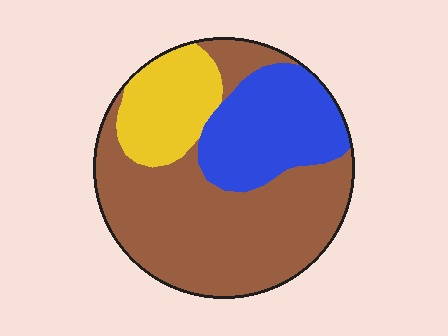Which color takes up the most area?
Brown, at roughly 55%.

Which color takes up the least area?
Yellow, at roughly 20%.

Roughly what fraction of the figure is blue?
Blue covers 25% of the figure.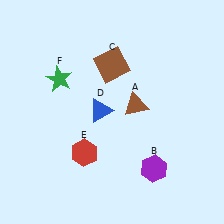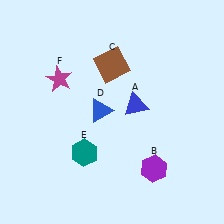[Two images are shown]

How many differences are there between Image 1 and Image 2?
There are 3 differences between the two images.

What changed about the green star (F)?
In Image 1, F is green. In Image 2, it changed to magenta.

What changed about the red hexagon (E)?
In Image 1, E is red. In Image 2, it changed to teal.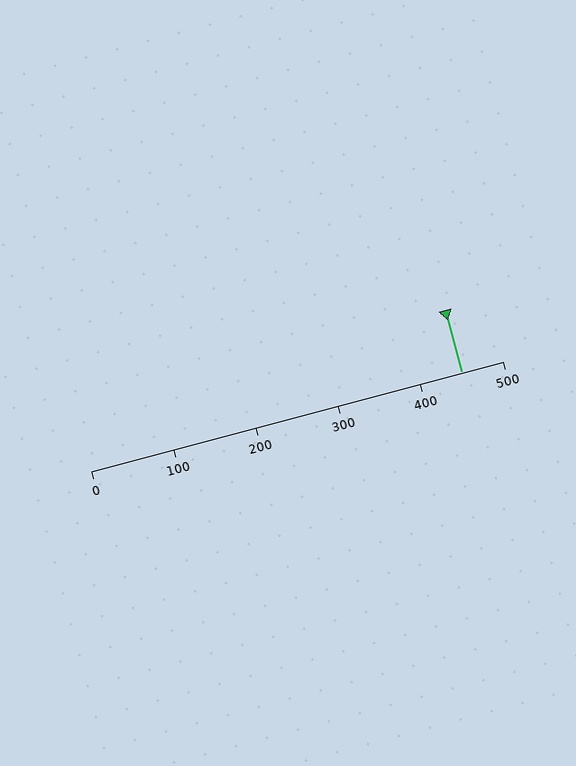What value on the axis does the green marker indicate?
The marker indicates approximately 450.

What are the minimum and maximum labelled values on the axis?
The axis runs from 0 to 500.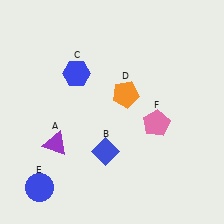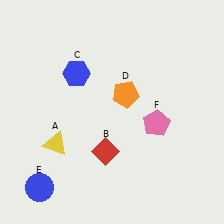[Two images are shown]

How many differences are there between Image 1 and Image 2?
There are 2 differences between the two images.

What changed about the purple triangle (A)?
In Image 1, A is purple. In Image 2, it changed to yellow.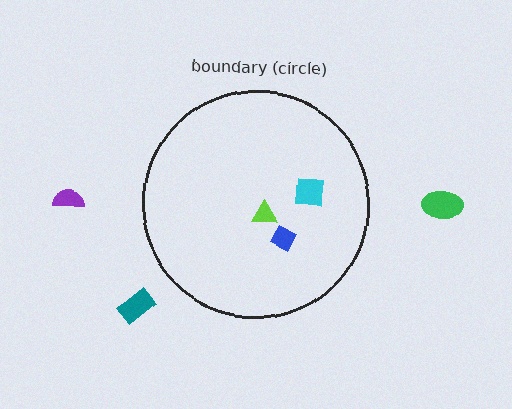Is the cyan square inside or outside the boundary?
Inside.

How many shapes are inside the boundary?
3 inside, 3 outside.